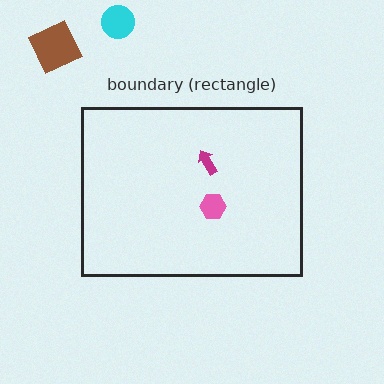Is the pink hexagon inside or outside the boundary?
Inside.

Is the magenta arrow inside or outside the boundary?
Inside.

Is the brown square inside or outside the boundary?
Outside.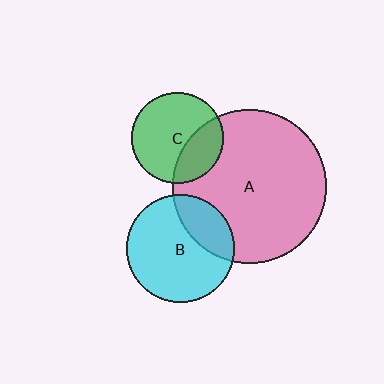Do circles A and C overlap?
Yes.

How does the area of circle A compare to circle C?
Approximately 2.8 times.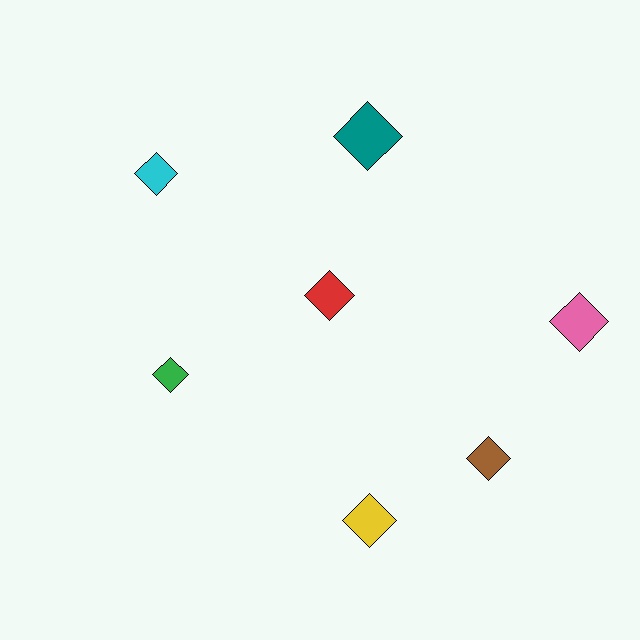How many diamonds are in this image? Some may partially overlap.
There are 7 diamonds.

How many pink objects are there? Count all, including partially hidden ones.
There is 1 pink object.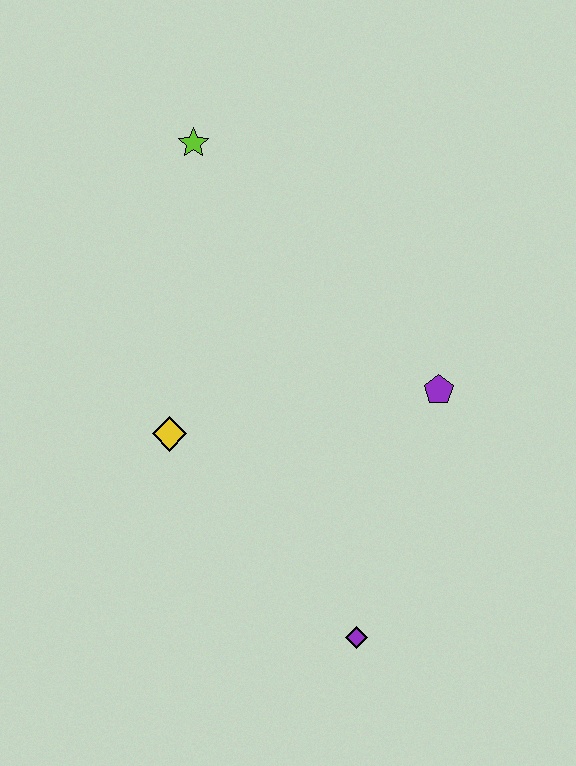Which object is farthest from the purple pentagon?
The lime star is farthest from the purple pentagon.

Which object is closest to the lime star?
The yellow diamond is closest to the lime star.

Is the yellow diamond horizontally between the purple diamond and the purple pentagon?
No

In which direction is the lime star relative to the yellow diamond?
The lime star is above the yellow diamond.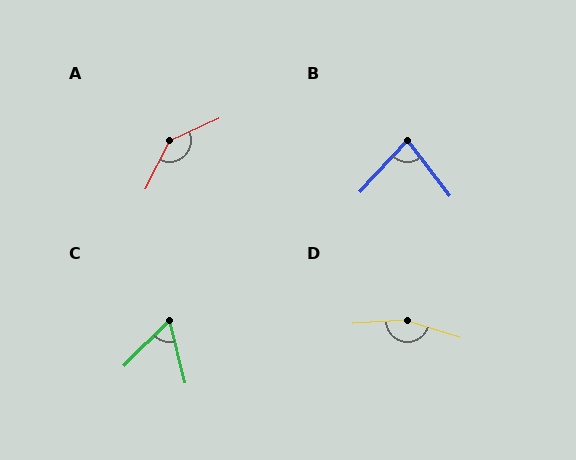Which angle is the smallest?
C, at approximately 59 degrees.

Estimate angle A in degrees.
Approximately 141 degrees.